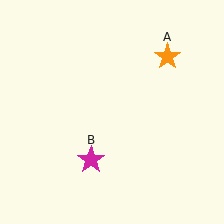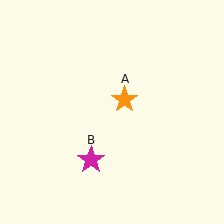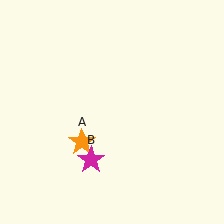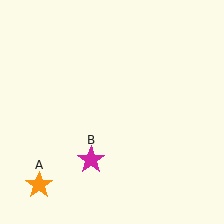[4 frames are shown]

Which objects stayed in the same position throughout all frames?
Magenta star (object B) remained stationary.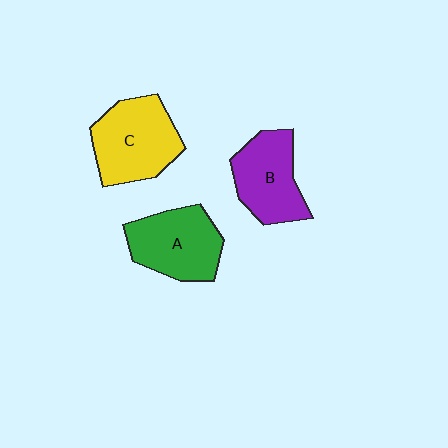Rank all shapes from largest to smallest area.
From largest to smallest: C (yellow), A (green), B (purple).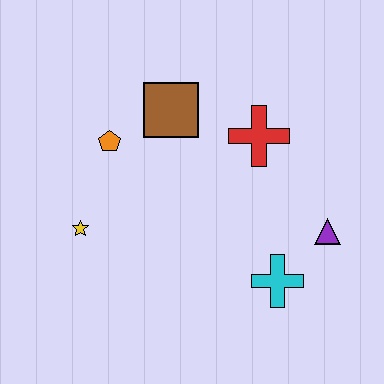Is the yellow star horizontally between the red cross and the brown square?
No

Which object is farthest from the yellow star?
The purple triangle is farthest from the yellow star.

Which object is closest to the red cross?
The brown square is closest to the red cross.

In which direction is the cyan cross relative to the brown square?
The cyan cross is below the brown square.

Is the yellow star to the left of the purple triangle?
Yes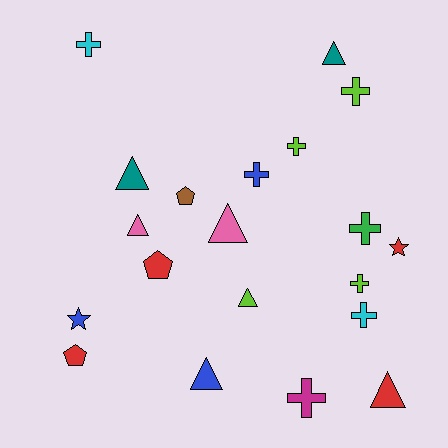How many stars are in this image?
There are 2 stars.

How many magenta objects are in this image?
There is 1 magenta object.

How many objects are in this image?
There are 20 objects.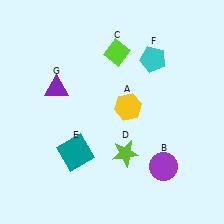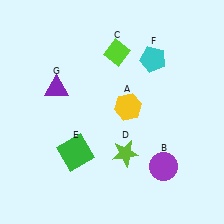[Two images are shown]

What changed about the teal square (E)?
In Image 1, E is teal. In Image 2, it changed to green.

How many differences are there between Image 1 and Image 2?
There is 1 difference between the two images.